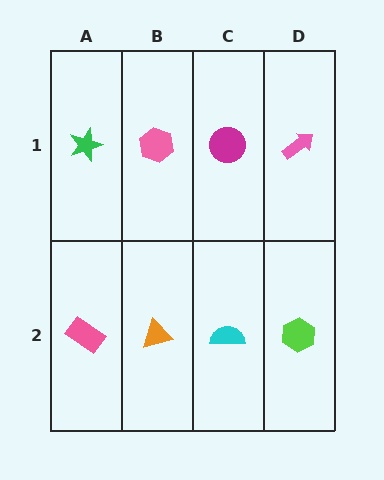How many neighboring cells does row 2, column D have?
2.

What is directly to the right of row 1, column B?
A magenta circle.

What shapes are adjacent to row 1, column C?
A cyan semicircle (row 2, column C), a pink hexagon (row 1, column B), a pink arrow (row 1, column D).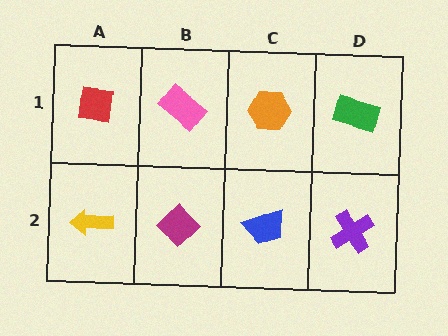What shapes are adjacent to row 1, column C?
A blue trapezoid (row 2, column C), a pink rectangle (row 1, column B), a green rectangle (row 1, column D).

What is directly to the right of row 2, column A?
A magenta diamond.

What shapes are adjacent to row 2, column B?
A pink rectangle (row 1, column B), a yellow arrow (row 2, column A), a blue trapezoid (row 2, column C).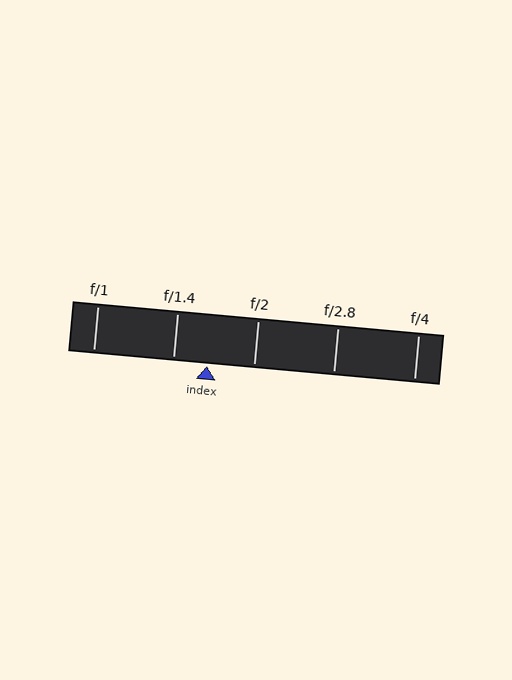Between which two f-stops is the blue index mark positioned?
The index mark is between f/1.4 and f/2.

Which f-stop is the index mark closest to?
The index mark is closest to f/1.4.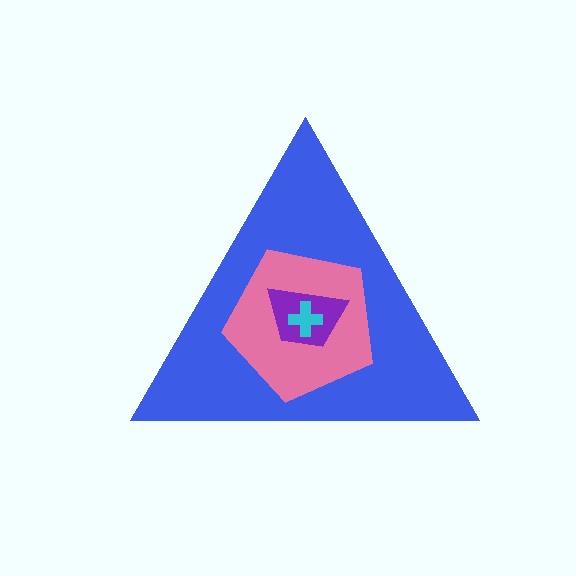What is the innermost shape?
The cyan cross.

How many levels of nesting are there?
4.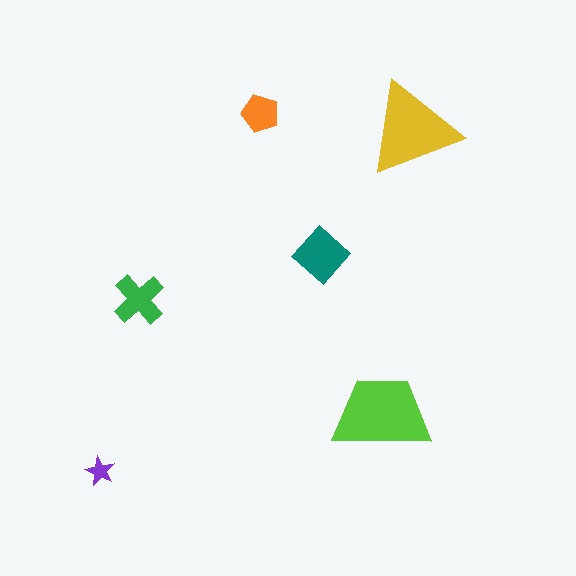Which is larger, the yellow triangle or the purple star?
The yellow triangle.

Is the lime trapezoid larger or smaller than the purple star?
Larger.